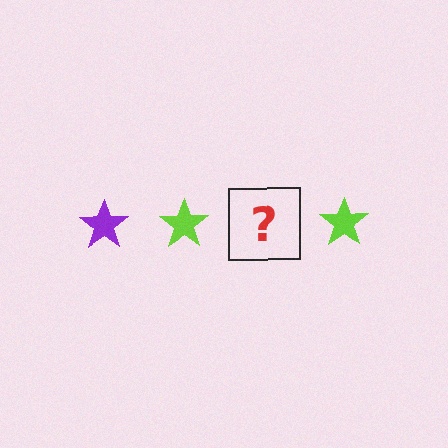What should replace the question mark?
The question mark should be replaced with a purple star.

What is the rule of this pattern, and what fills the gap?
The rule is that the pattern cycles through purple, lime stars. The gap should be filled with a purple star.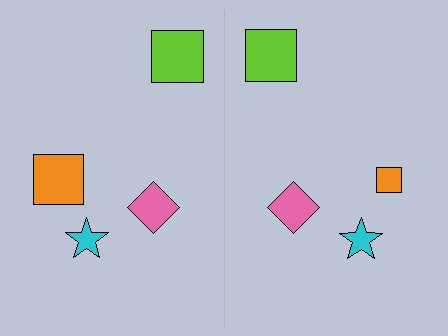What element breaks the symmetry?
The orange square on the right side has a different size than its mirror counterpart.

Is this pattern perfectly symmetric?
No, the pattern is not perfectly symmetric. The orange square on the right side has a different size than its mirror counterpart.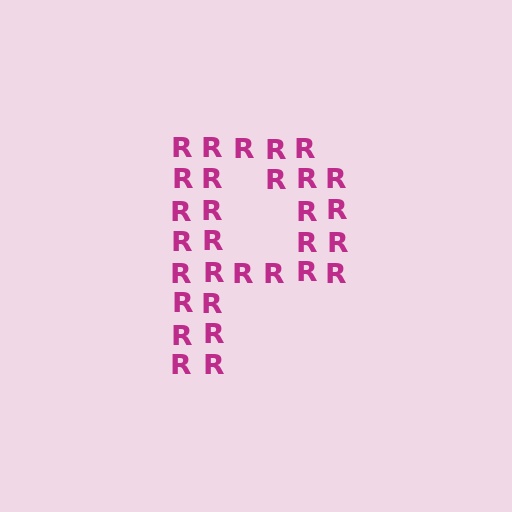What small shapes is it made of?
It is made of small letter R's.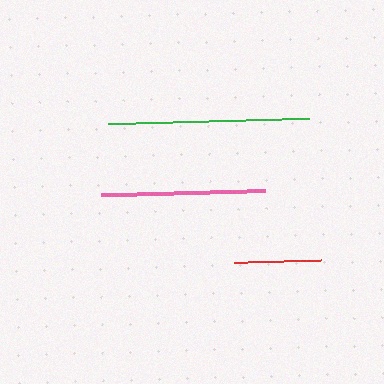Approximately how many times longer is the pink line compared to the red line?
The pink line is approximately 1.9 times the length of the red line.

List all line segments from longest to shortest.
From longest to shortest: green, pink, red.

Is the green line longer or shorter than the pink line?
The green line is longer than the pink line.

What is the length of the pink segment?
The pink segment is approximately 164 pixels long.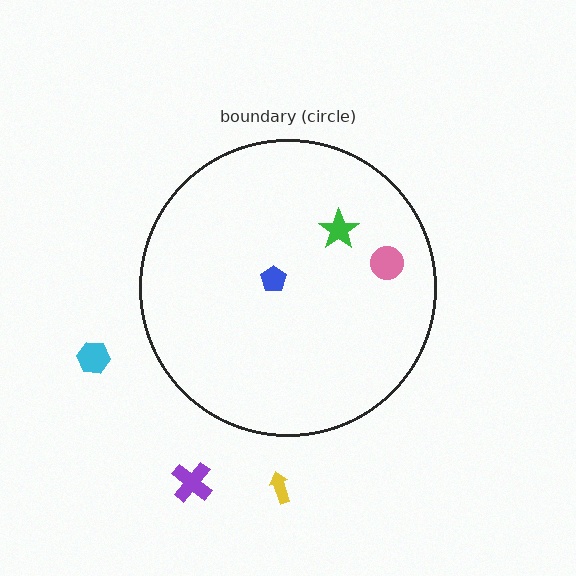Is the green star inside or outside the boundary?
Inside.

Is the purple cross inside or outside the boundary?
Outside.